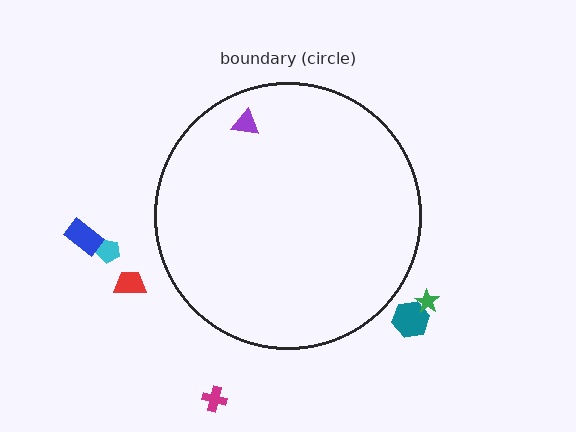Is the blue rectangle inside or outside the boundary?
Outside.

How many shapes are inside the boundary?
1 inside, 6 outside.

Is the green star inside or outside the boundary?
Outside.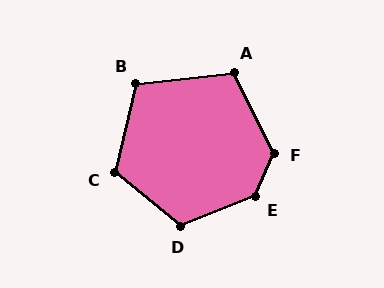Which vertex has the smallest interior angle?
B, at approximately 109 degrees.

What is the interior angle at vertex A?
Approximately 110 degrees (obtuse).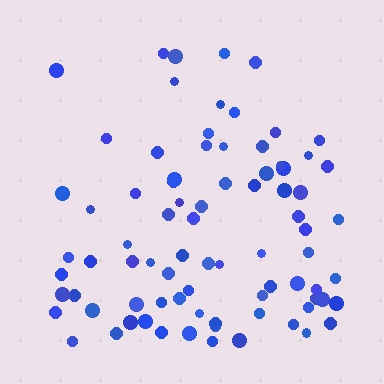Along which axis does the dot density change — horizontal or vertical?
Vertical.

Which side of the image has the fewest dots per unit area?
The top.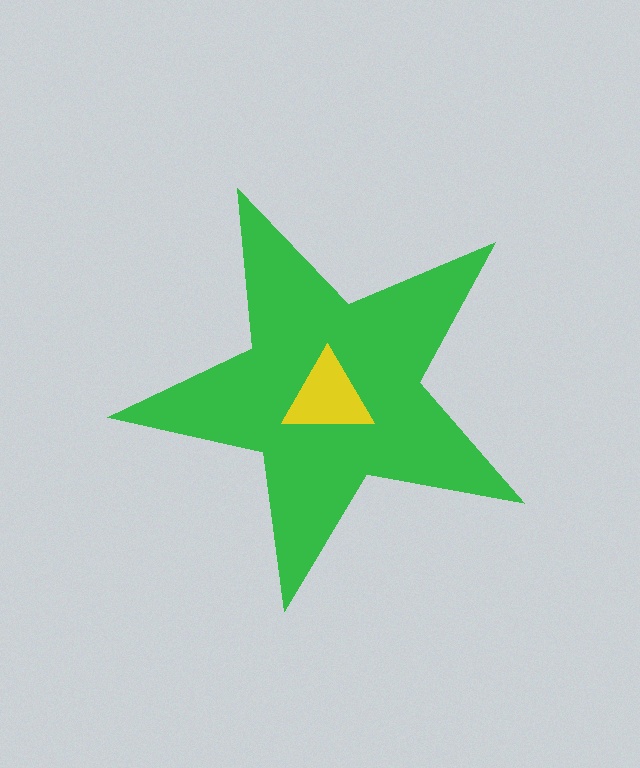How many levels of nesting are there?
2.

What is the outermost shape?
The green star.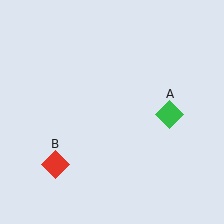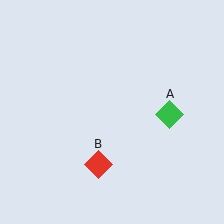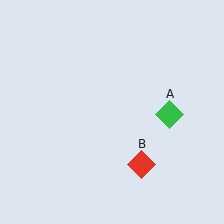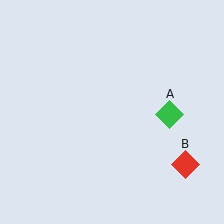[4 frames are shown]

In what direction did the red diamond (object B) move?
The red diamond (object B) moved right.